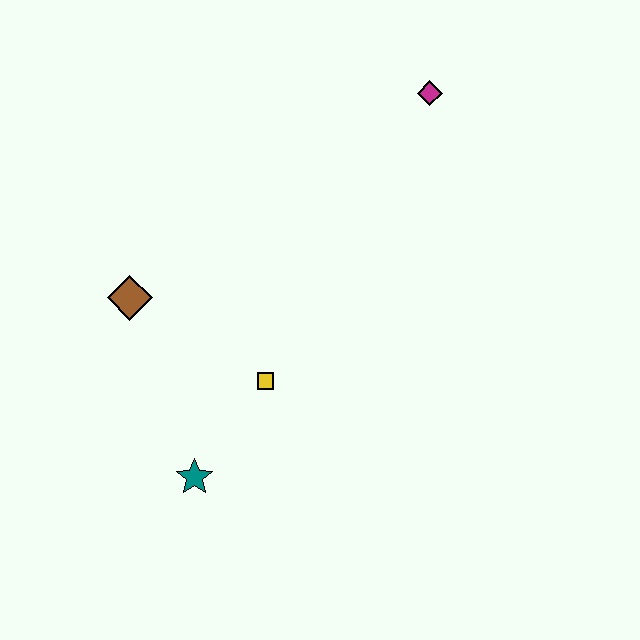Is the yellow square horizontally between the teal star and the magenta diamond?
Yes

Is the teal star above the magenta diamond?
No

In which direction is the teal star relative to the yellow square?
The teal star is below the yellow square.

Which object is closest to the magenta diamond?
The yellow square is closest to the magenta diamond.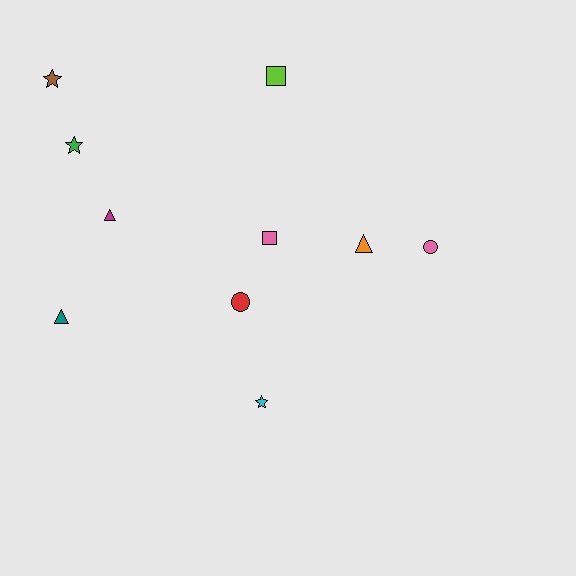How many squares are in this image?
There are 2 squares.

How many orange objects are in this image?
There is 1 orange object.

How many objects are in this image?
There are 10 objects.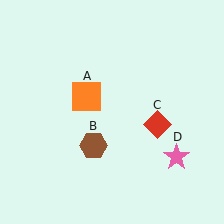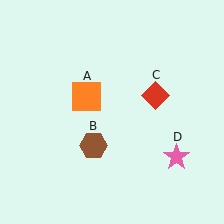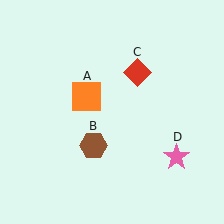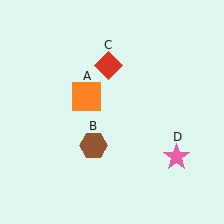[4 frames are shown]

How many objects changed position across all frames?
1 object changed position: red diamond (object C).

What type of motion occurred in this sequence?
The red diamond (object C) rotated counterclockwise around the center of the scene.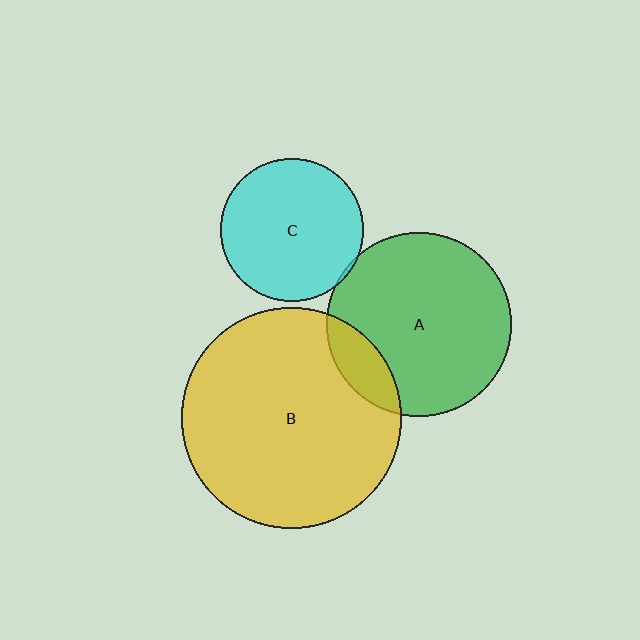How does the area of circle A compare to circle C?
Approximately 1.7 times.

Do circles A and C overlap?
Yes.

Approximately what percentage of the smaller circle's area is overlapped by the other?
Approximately 5%.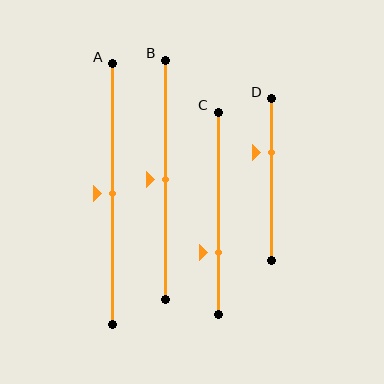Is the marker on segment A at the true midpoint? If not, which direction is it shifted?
Yes, the marker on segment A is at the true midpoint.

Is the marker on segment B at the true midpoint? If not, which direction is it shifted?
Yes, the marker on segment B is at the true midpoint.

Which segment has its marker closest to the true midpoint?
Segment A has its marker closest to the true midpoint.